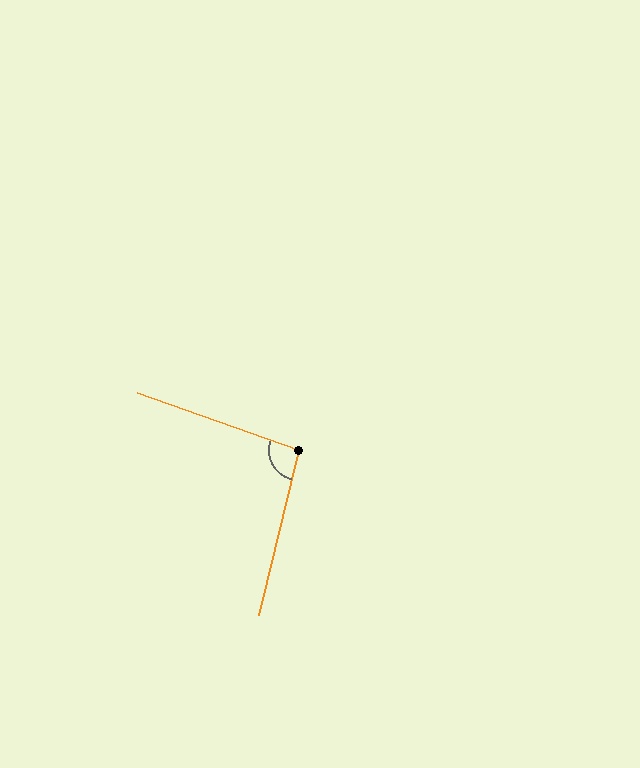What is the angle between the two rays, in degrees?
Approximately 96 degrees.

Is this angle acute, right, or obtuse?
It is obtuse.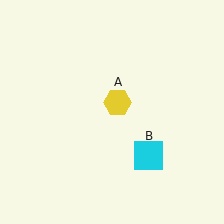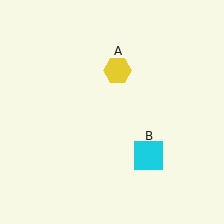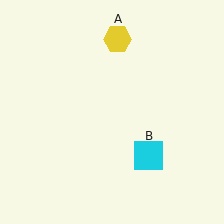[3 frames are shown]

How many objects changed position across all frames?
1 object changed position: yellow hexagon (object A).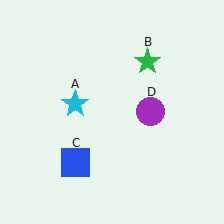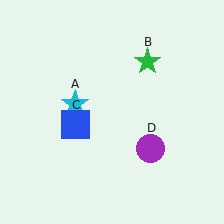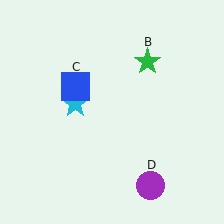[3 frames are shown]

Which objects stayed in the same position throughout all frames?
Cyan star (object A) and green star (object B) remained stationary.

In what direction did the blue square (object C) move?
The blue square (object C) moved up.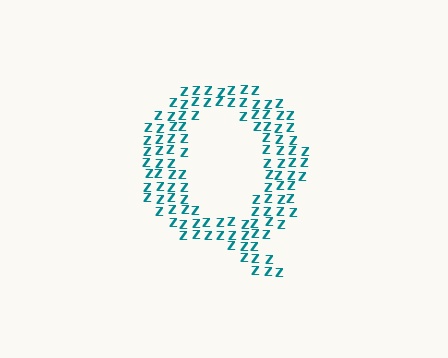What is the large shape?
The large shape is the letter Q.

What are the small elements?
The small elements are letter Z's.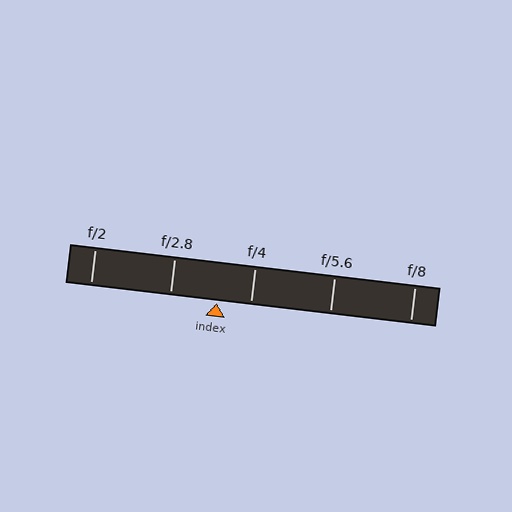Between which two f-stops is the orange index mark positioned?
The index mark is between f/2.8 and f/4.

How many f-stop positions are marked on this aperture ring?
There are 5 f-stop positions marked.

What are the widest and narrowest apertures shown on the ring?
The widest aperture shown is f/2 and the narrowest is f/8.